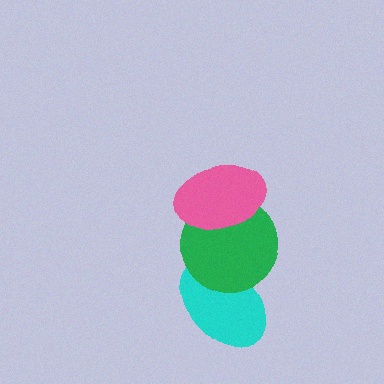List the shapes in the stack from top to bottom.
From top to bottom: the pink ellipse, the green circle, the cyan ellipse.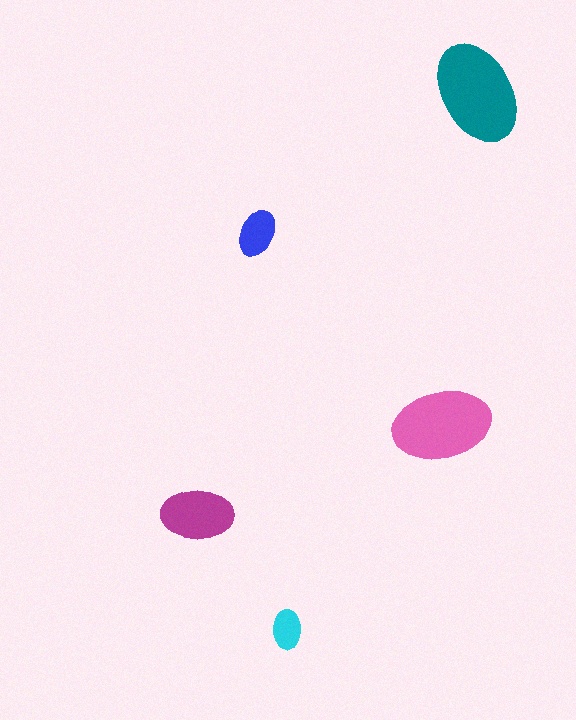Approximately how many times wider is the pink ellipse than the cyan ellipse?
About 2.5 times wider.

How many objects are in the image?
There are 5 objects in the image.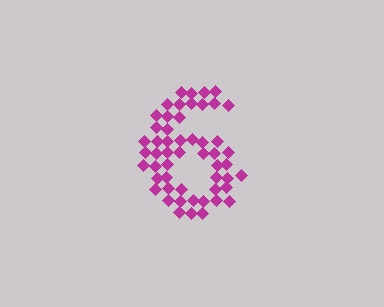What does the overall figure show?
The overall figure shows the digit 6.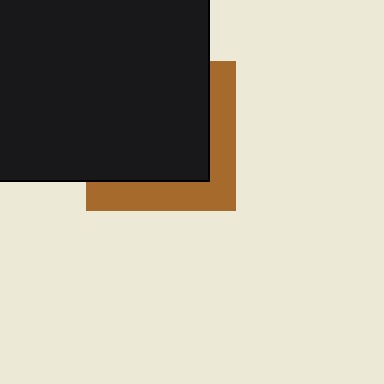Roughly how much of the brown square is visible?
A small part of it is visible (roughly 34%).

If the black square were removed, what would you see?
You would see the complete brown square.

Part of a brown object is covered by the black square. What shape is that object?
It is a square.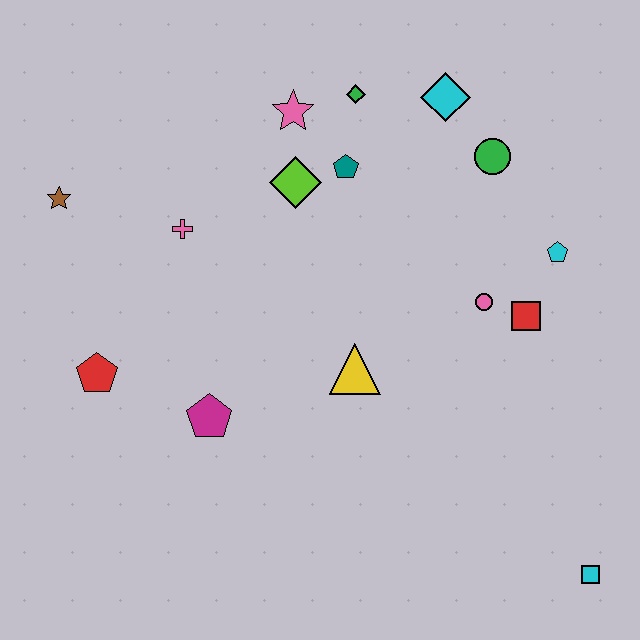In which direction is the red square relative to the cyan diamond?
The red square is below the cyan diamond.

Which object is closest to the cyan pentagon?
The red square is closest to the cyan pentagon.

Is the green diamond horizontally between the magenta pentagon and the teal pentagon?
No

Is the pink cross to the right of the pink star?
No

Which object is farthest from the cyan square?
The brown star is farthest from the cyan square.